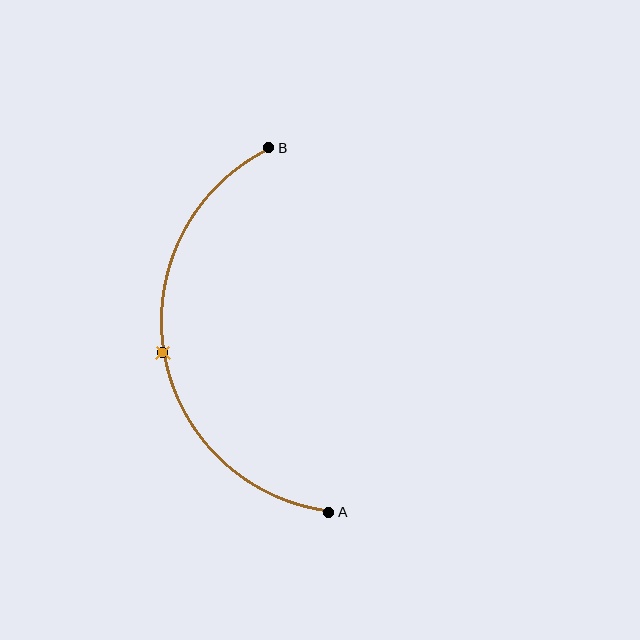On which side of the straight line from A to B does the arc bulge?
The arc bulges to the left of the straight line connecting A and B.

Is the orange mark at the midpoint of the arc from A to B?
Yes. The orange mark lies on the arc at equal arc-length from both A and B — it is the arc midpoint.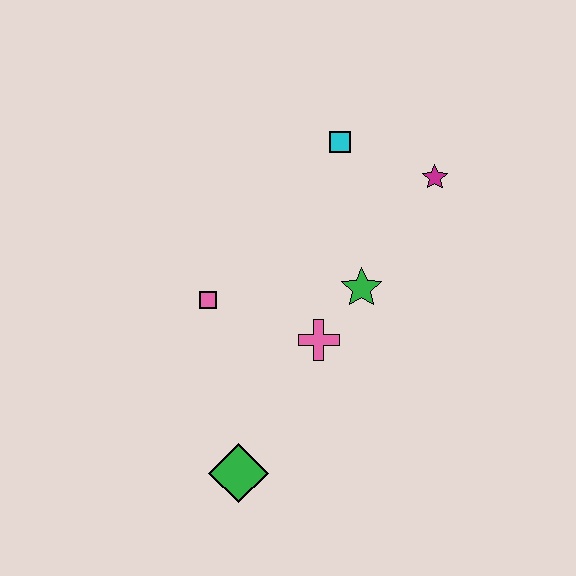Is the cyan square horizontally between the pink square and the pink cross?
No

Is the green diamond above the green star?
No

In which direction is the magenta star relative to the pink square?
The magenta star is to the right of the pink square.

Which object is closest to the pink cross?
The green star is closest to the pink cross.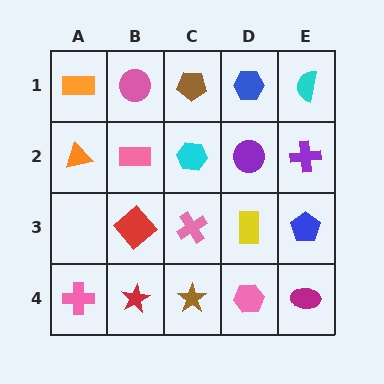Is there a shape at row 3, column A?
No, that cell is empty.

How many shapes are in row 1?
5 shapes.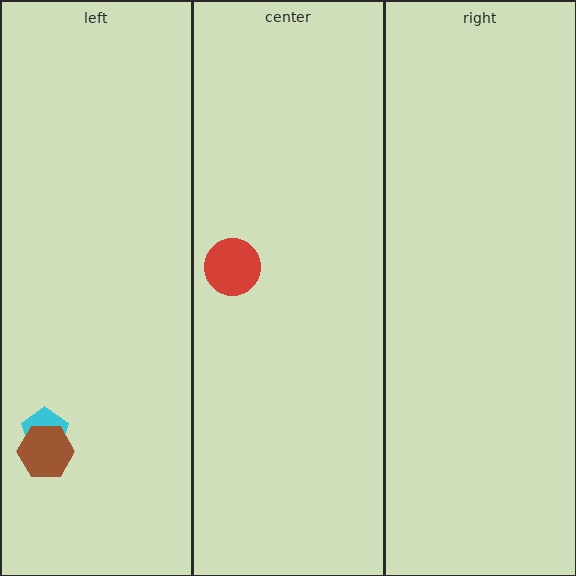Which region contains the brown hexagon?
The left region.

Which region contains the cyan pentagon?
The left region.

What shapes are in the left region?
The cyan pentagon, the brown hexagon.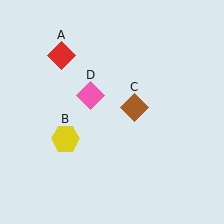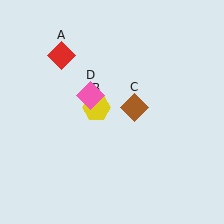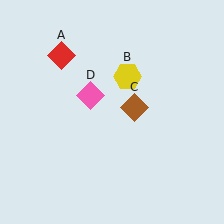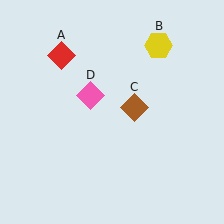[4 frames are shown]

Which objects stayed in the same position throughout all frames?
Red diamond (object A) and brown diamond (object C) and pink diamond (object D) remained stationary.